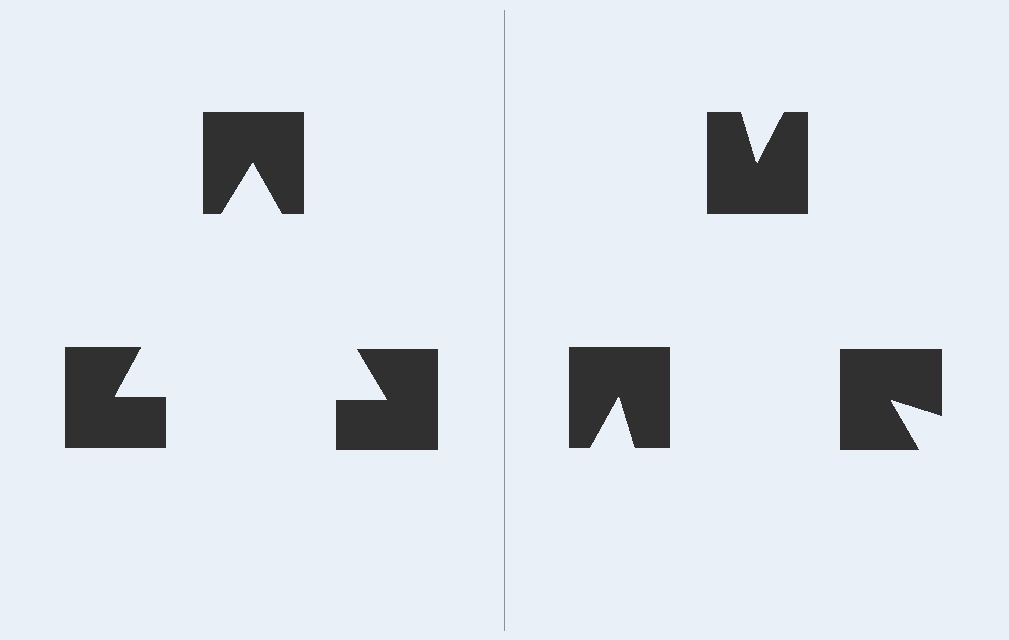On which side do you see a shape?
An illusory triangle appears on the left side. On the right side the wedge cuts are rotated, so no coherent shape forms.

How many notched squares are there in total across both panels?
6 — 3 on each side.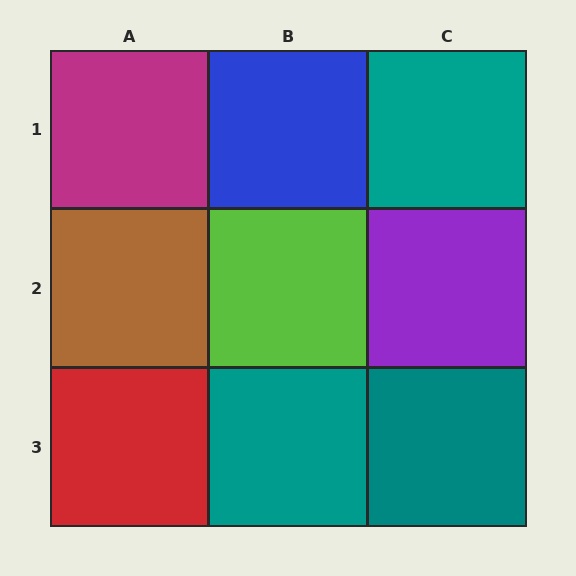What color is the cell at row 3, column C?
Teal.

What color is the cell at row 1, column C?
Teal.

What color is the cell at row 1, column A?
Magenta.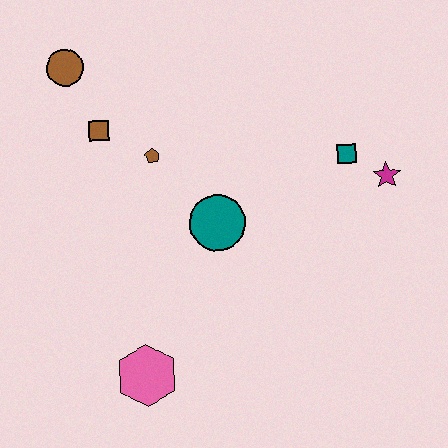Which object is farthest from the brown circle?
The magenta star is farthest from the brown circle.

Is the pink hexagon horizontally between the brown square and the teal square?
Yes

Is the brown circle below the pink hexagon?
No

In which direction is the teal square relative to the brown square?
The teal square is to the right of the brown square.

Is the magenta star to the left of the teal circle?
No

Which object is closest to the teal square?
The magenta star is closest to the teal square.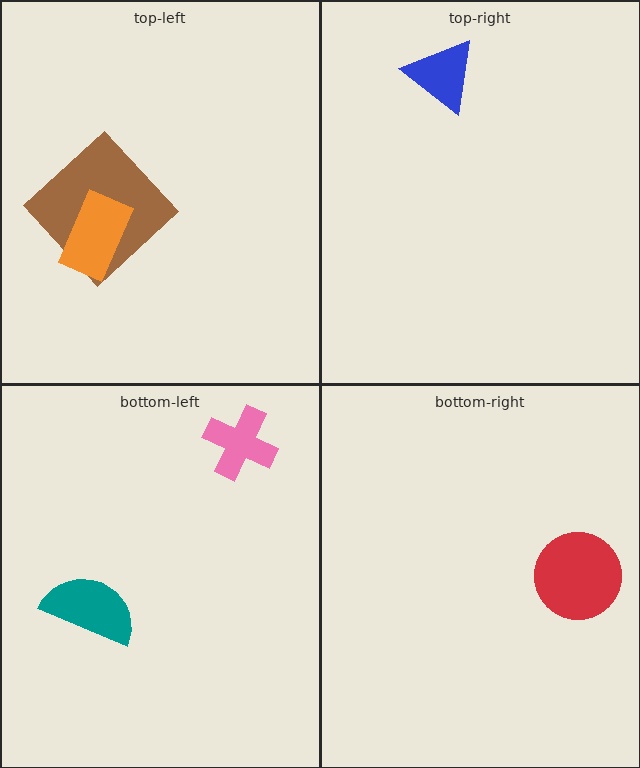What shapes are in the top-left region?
The brown diamond, the orange rectangle.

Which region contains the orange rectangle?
The top-left region.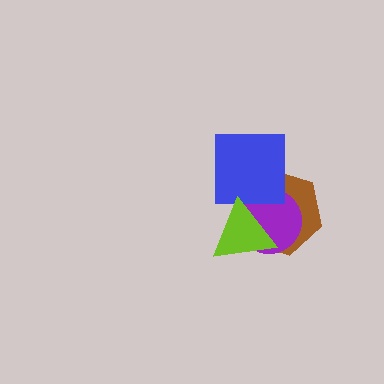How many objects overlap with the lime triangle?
3 objects overlap with the lime triangle.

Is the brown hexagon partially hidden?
Yes, it is partially covered by another shape.